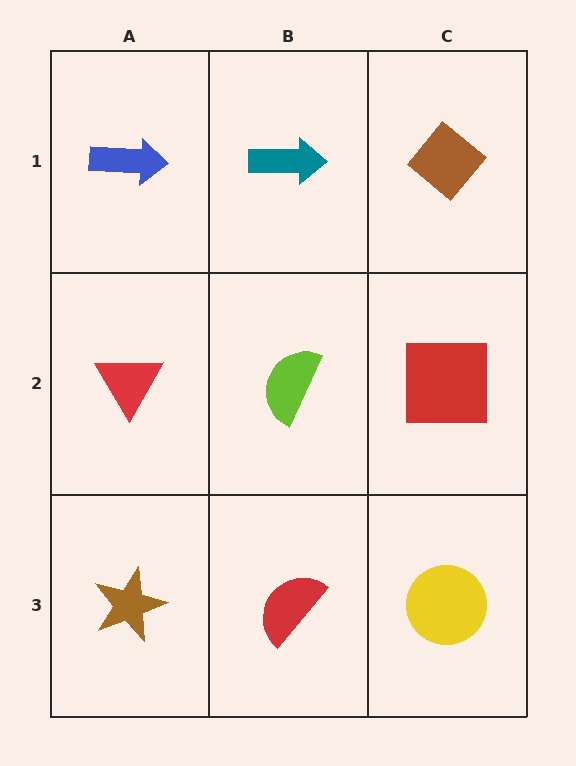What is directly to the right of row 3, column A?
A red semicircle.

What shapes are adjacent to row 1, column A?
A red triangle (row 2, column A), a teal arrow (row 1, column B).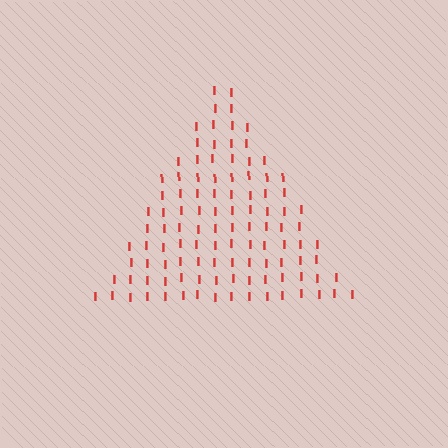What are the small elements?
The small elements are letter I's.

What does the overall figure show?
The overall figure shows a triangle.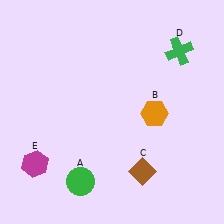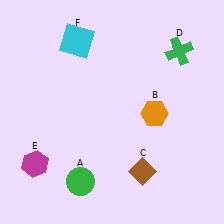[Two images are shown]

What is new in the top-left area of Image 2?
A cyan square (F) was added in the top-left area of Image 2.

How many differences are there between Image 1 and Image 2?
There is 1 difference between the two images.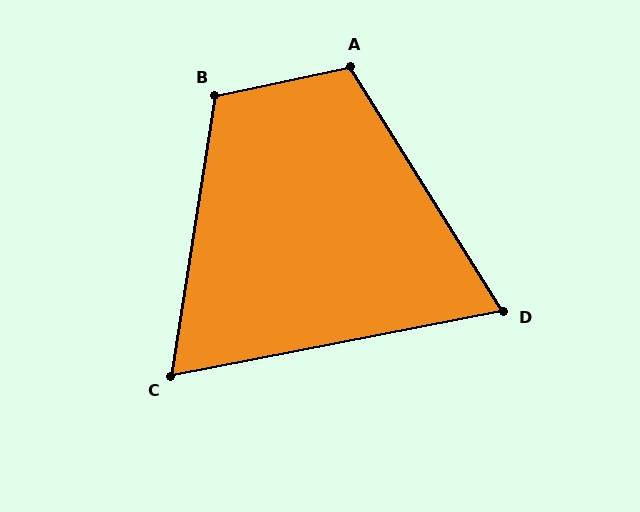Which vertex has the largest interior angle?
B, at approximately 111 degrees.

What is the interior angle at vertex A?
Approximately 110 degrees (obtuse).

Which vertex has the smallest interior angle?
D, at approximately 69 degrees.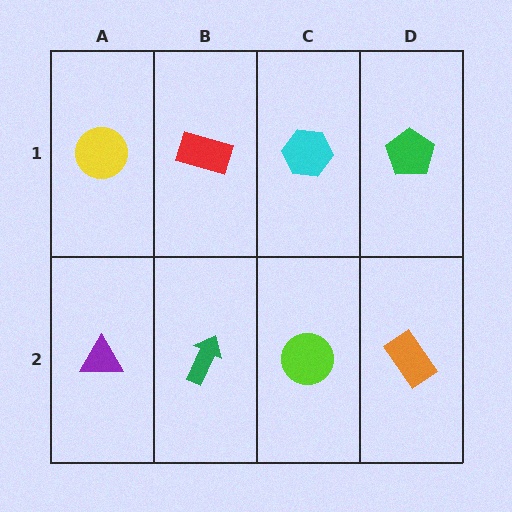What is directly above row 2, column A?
A yellow circle.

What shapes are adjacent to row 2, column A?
A yellow circle (row 1, column A), a green arrow (row 2, column B).